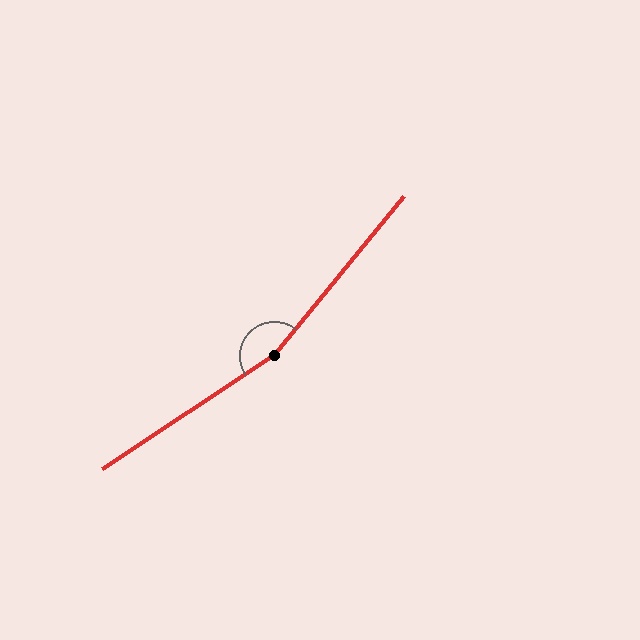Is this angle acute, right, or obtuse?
It is obtuse.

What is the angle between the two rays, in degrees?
Approximately 163 degrees.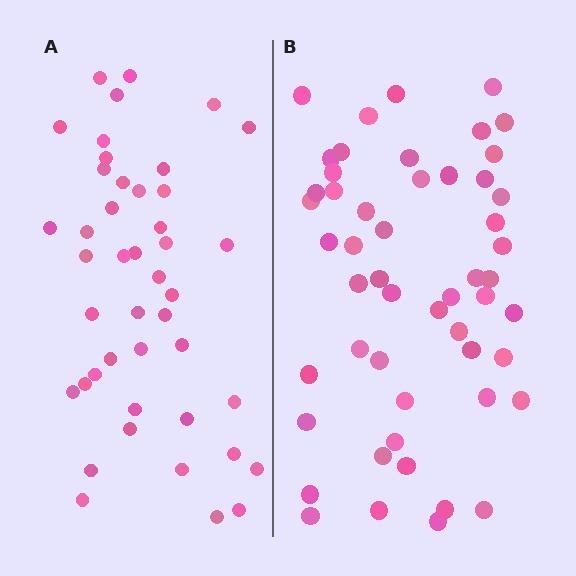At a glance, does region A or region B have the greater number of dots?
Region B (the right region) has more dots.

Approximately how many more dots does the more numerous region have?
Region B has roughly 8 or so more dots than region A.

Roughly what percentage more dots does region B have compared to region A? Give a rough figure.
About 20% more.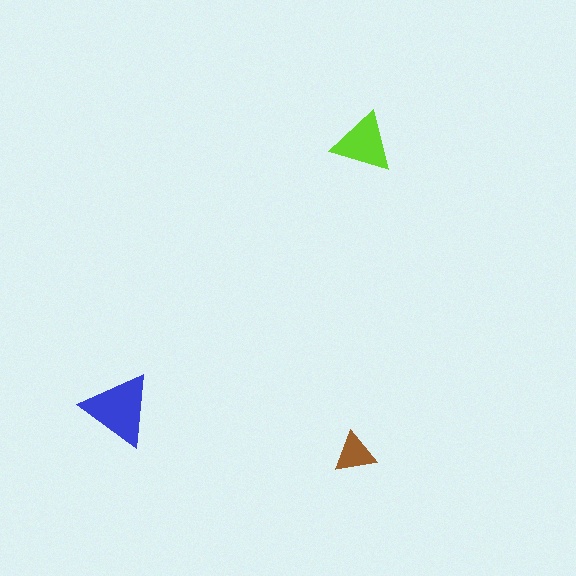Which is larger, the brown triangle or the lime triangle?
The lime one.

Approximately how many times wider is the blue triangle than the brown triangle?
About 1.5 times wider.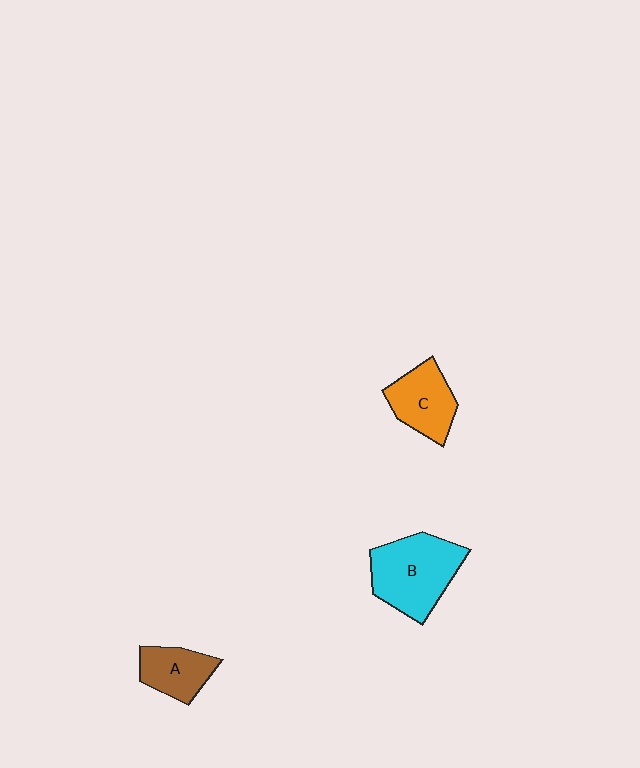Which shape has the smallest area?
Shape A (brown).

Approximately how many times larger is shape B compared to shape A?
Approximately 1.8 times.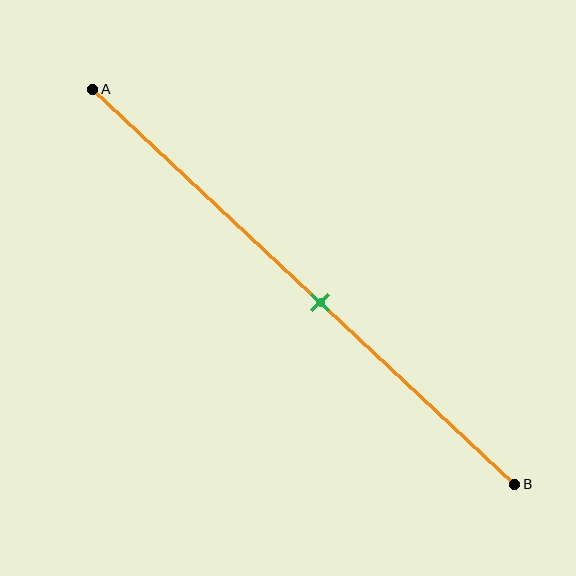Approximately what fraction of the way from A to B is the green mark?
The green mark is approximately 55% of the way from A to B.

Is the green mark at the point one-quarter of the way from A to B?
No, the mark is at about 55% from A, not at the 25% one-quarter point.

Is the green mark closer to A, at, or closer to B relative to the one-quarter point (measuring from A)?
The green mark is closer to point B than the one-quarter point of segment AB.